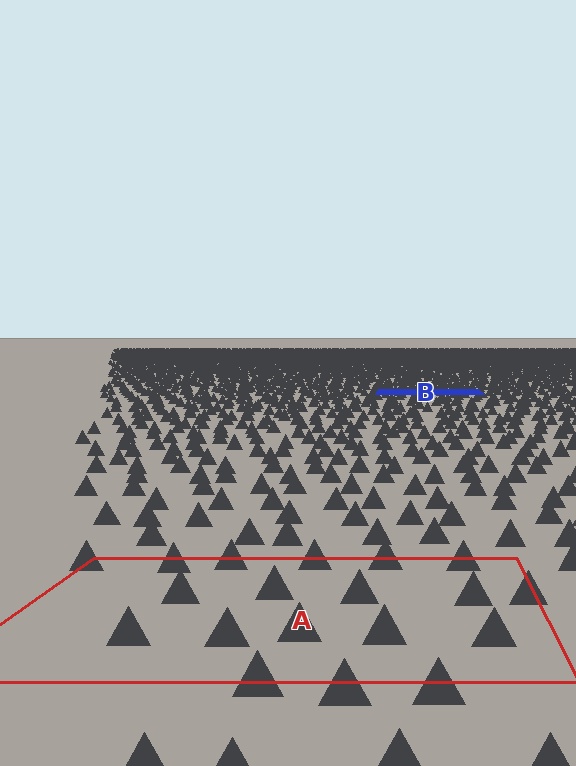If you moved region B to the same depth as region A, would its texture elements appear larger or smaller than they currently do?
They would appear larger. At a closer depth, the same texture elements are projected at a bigger on-screen size.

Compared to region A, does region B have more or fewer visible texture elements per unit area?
Region B has more texture elements per unit area — they are packed more densely because it is farther away.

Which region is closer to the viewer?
Region A is closer. The texture elements there are larger and more spread out.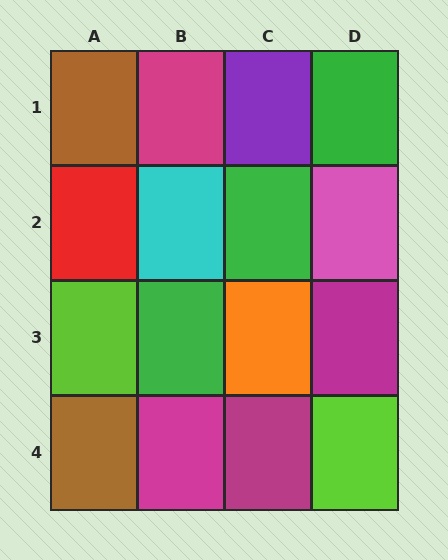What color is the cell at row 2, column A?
Red.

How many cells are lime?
2 cells are lime.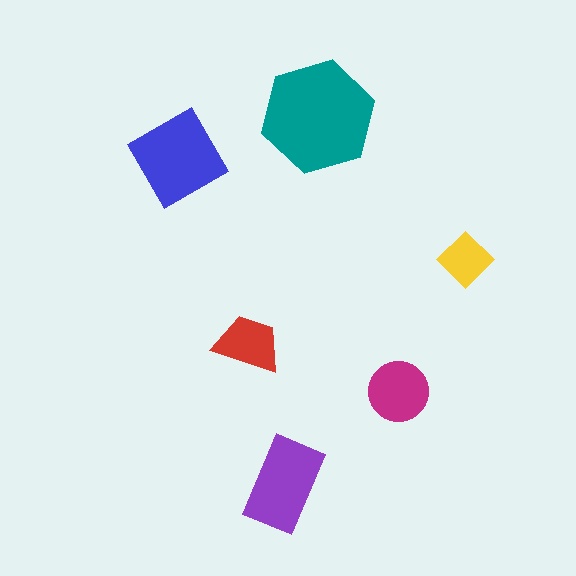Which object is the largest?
The teal hexagon.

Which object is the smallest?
The yellow diamond.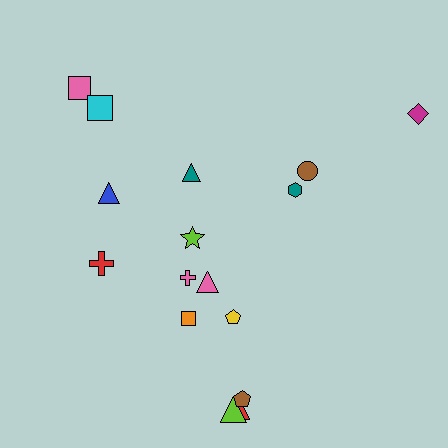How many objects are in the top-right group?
There are 3 objects.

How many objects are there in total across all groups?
There are 16 objects.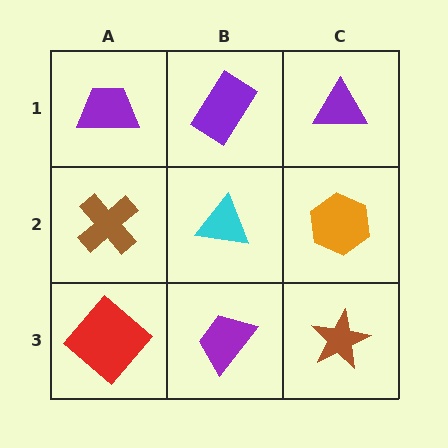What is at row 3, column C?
A brown star.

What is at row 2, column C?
An orange hexagon.